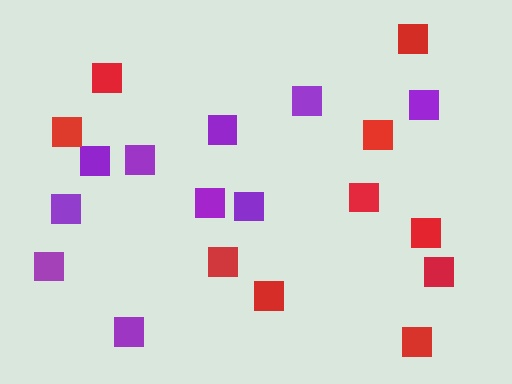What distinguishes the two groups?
There are 2 groups: one group of purple squares (10) and one group of red squares (10).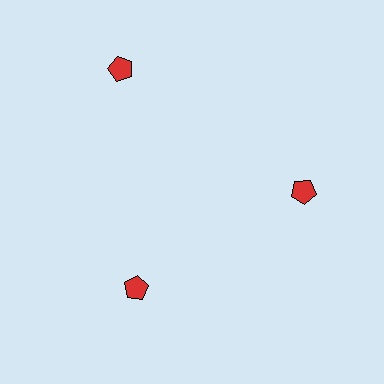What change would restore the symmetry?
The symmetry would be restored by moving it inward, back onto the ring so that all 3 pentagons sit at equal angles and equal distance from the center.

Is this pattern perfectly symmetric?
No. The 3 red pentagons are arranged in a ring, but one element near the 11 o'clock position is pushed outward from the center, breaking the 3-fold rotational symmetry.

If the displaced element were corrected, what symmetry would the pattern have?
It would have 3-fold rotational symmetry — the pattern would map onto itself every 120 degrees.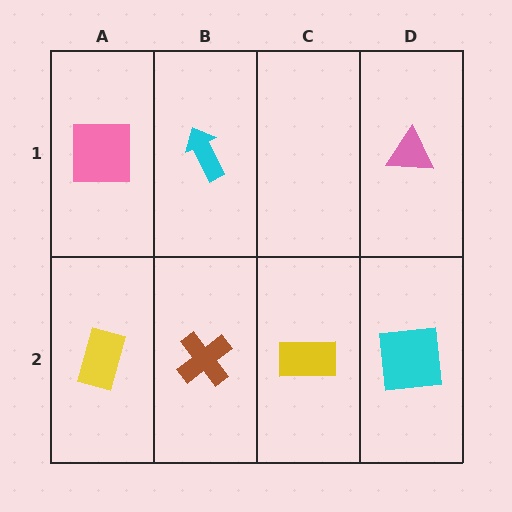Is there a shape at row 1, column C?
No, that cell is empty.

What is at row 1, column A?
A pink square.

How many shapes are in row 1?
3 shapes.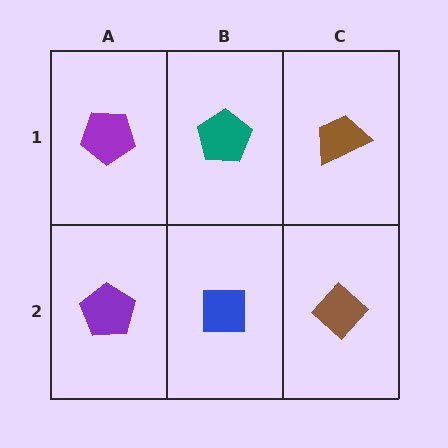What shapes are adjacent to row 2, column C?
A brown trapezoid (row 1, column C), a blue square (row 2, column B).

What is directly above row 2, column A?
A purple pentagon.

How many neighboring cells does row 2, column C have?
2.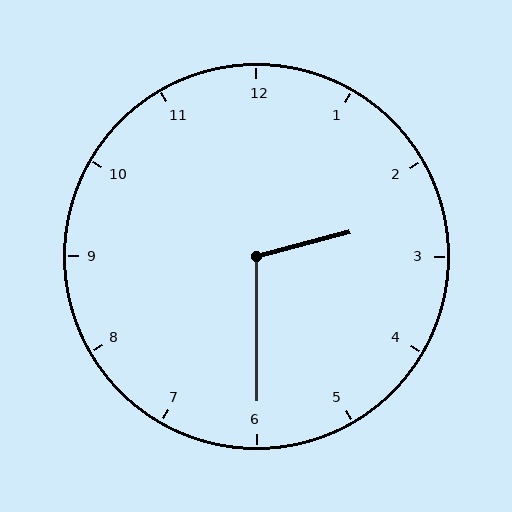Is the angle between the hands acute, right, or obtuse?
It is obtuse.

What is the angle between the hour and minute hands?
Approximately 105 degrees.